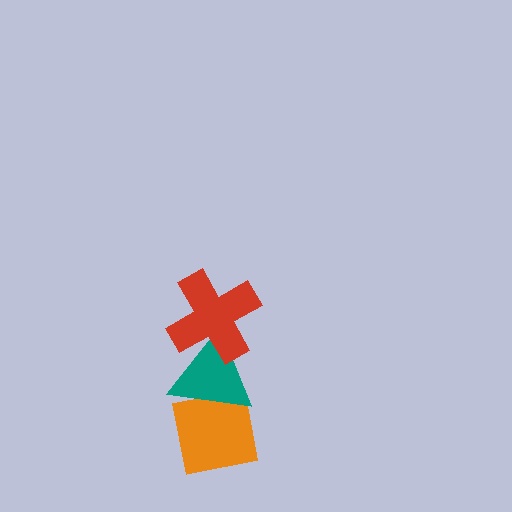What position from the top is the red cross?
The red cross is 1st from the top.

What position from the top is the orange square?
The orange square is 3rd from the top.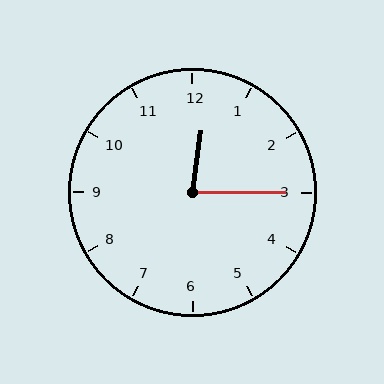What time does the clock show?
12:15.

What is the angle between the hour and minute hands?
Approximately 82 degrees.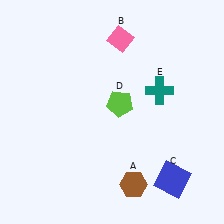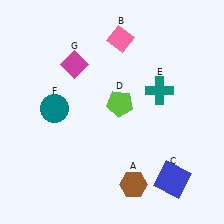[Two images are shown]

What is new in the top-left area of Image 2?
A magenta diamond (G) was added in the top-left area of Image 2.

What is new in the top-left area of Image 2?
A teal circle (F) was added in the top-left area of Image 2.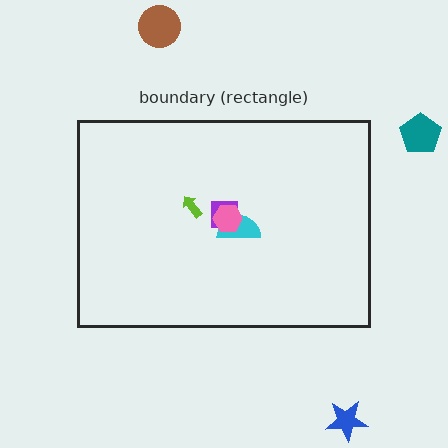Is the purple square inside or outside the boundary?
Inside.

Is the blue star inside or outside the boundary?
Outside.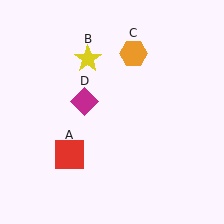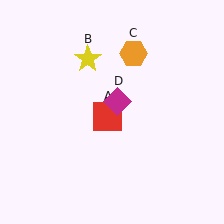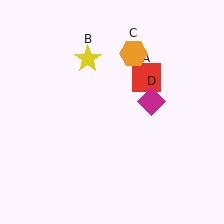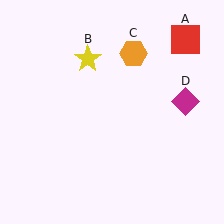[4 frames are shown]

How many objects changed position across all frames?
2 objects changed position: red square (object A), magenta diamond (object D).